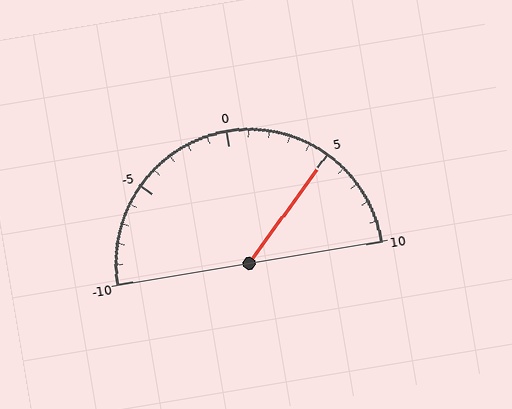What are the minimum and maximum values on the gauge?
The gauge ranges from -10 to 10.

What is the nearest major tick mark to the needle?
The nearest major tick mark is 5.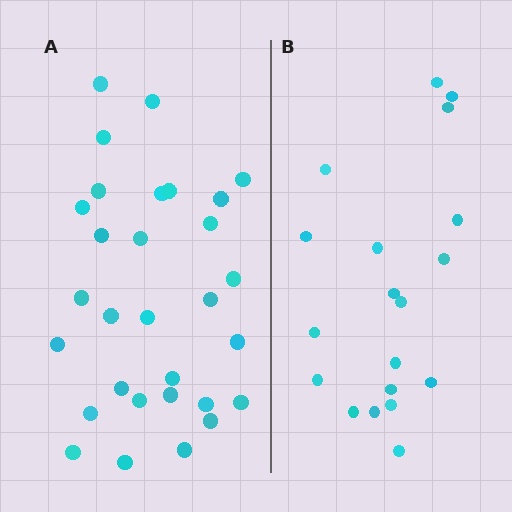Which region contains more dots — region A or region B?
Region A (the left region) has more dots.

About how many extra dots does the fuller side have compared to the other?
Region A has roughly 12 or so more dots than region B.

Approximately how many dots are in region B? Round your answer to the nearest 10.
About 20 dots. (The exact count is 19, which rounds to 20.)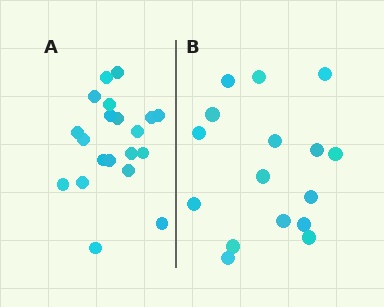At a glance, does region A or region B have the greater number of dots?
Region A (the left region) has more dots.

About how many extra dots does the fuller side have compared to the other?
Region A has about 4 more dots than region B.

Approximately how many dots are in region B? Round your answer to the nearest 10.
About 20 dots. (The exact count is 16, which rounds to 20.)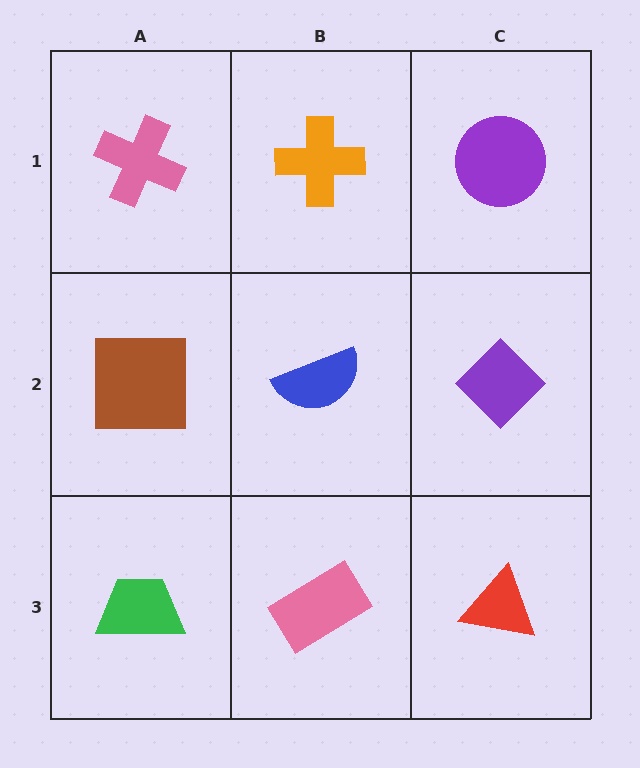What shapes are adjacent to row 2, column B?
An orange cross (row 1, column B), a pink rectangle (row 3, column B), a brown square (row 2, column A), a purple diamond (row 2, column C).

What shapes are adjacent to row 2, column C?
A purple circle (row 1, column C), a red triangle (row 3, column C), a blue semicircle (row 2, column B).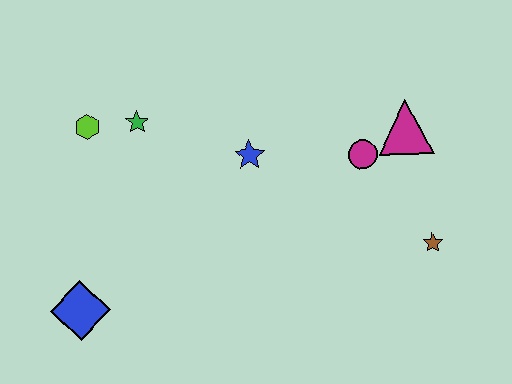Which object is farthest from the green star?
The brown star is farthest from the green star.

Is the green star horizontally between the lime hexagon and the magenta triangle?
Yes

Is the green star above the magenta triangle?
Yes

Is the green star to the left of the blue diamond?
No